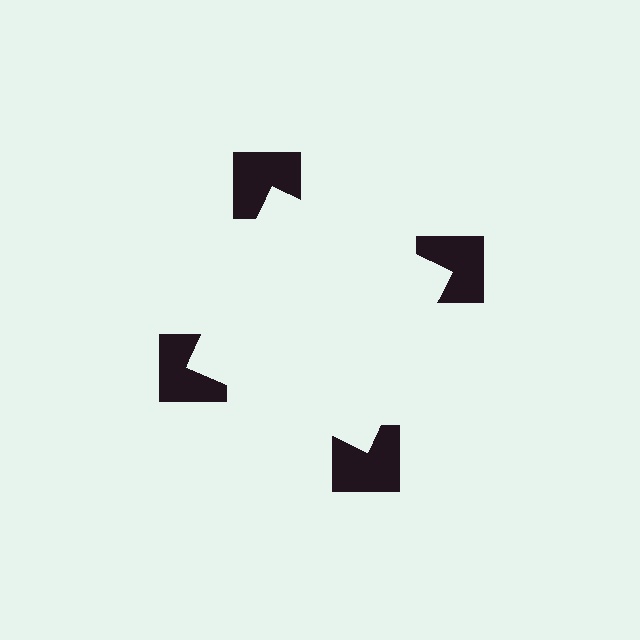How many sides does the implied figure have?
4 sides.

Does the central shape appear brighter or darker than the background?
It typically appears slightly brighter than the background, even though no actual brightness change is drawn.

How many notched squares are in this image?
There are 4 — one at each vertex of the illusory square.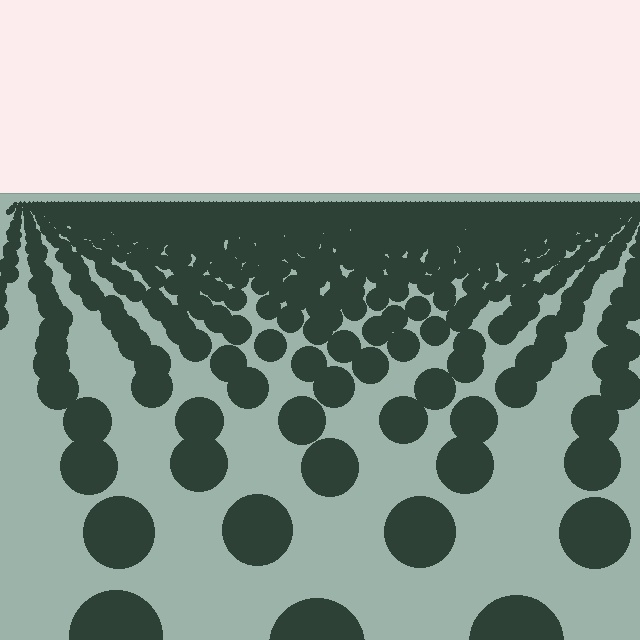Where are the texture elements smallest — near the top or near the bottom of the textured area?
Near the top.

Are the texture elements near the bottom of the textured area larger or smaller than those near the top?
Larger. Near the bottom, elements are closer to the viewer and appear at a bigger on-screen size.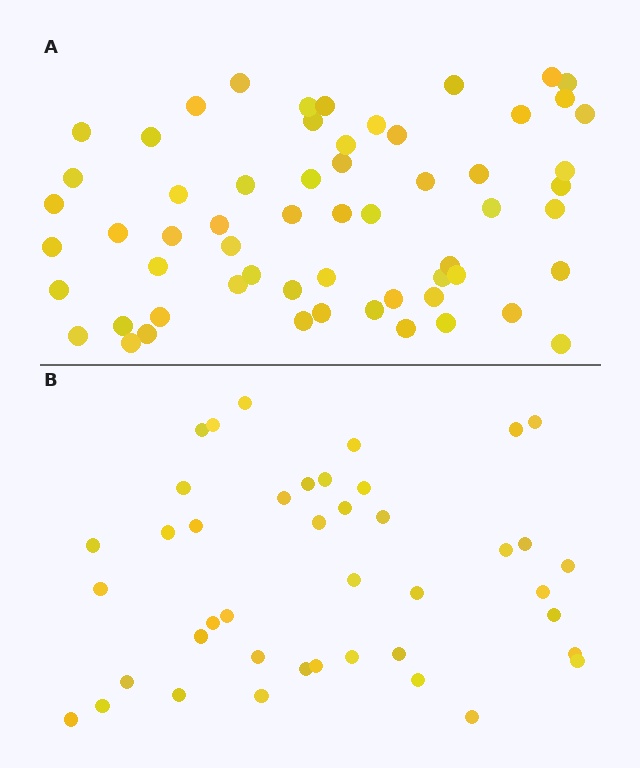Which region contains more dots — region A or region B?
Region A (the top region) has more dots.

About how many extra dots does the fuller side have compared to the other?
Region A has approximately 20 more dots than region B.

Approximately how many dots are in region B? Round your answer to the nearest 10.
About 40 dots. (The exact count is 42, which rounds to 40.)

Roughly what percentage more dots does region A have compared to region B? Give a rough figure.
About 45% more.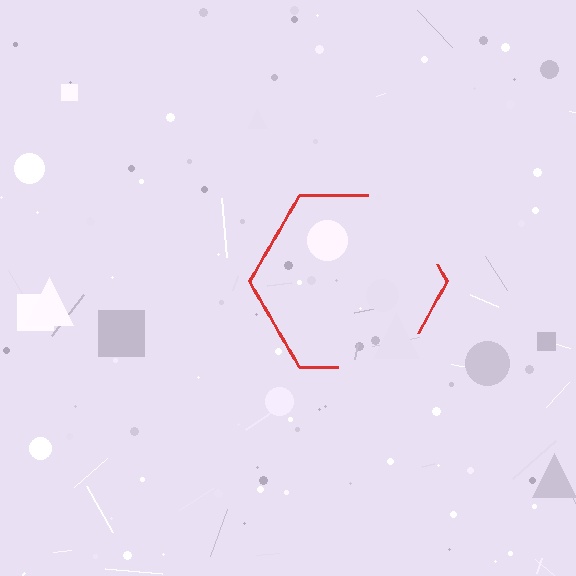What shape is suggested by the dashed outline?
The dashed outline suggests a hexagon.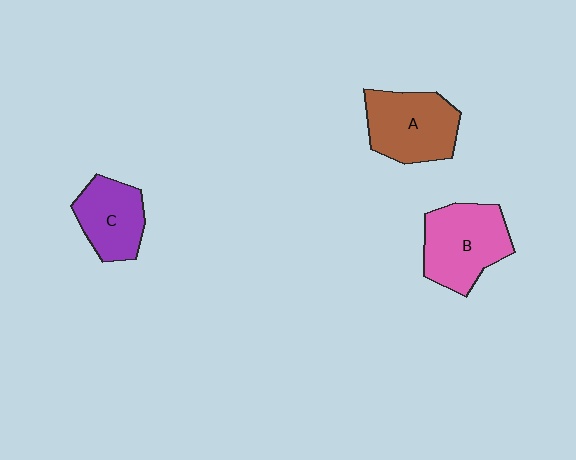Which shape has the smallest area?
Shape C (purple).